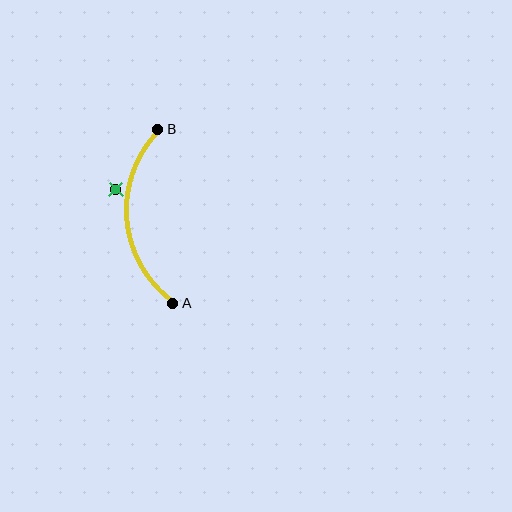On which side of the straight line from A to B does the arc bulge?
The arc bulges to the left of the straight line connecting A and B.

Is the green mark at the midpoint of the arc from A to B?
No — the green mark does not lie on the arc at all. It sits slightly outside the curve.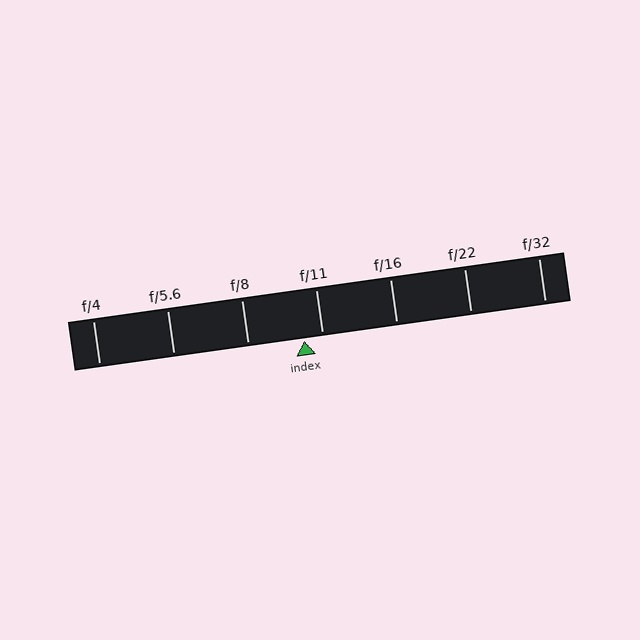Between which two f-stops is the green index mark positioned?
The index mark is between f/8 and f/11.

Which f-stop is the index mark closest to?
The index mark is closest to f/11.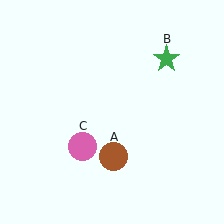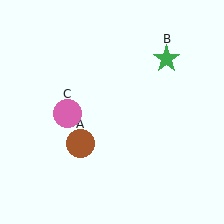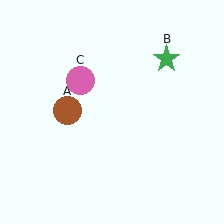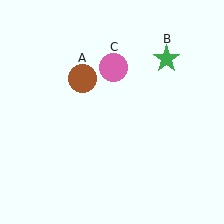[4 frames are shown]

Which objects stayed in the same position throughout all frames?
Green star (object B) remained stationary.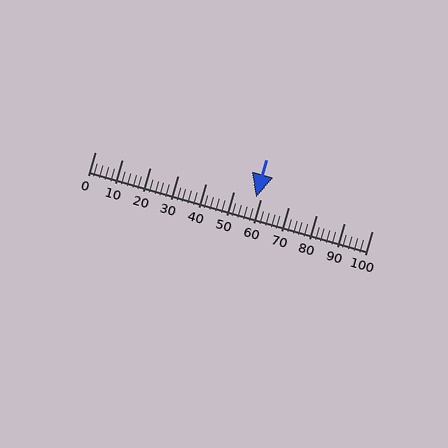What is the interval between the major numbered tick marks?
The major tick marks are spaced 10 units apart.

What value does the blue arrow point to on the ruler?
The blue arrow points to approximately 58.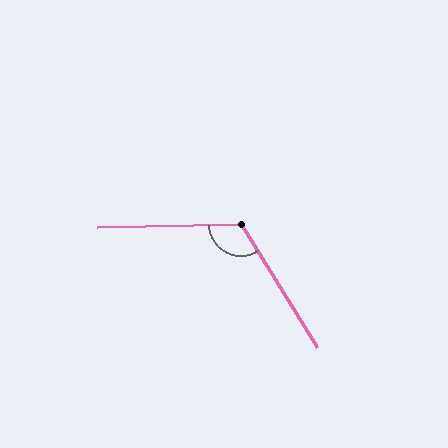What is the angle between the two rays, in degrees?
Approximately 120 degrees.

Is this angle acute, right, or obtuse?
It is obtuse.